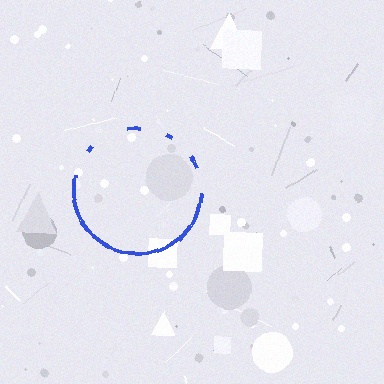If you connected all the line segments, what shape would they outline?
They would outline a circle.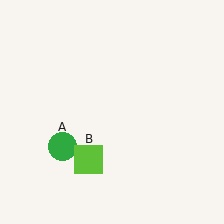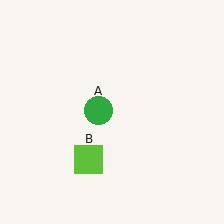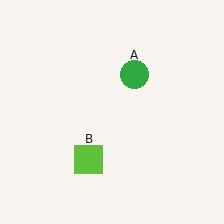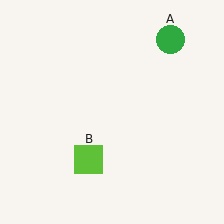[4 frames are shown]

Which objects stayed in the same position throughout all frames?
Lime square (object B) remained stationary.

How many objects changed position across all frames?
1 object changed position: green circle (object A).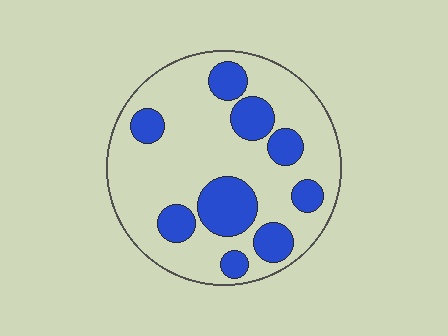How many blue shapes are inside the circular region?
9.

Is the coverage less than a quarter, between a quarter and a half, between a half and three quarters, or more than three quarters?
Between a quarter and a half.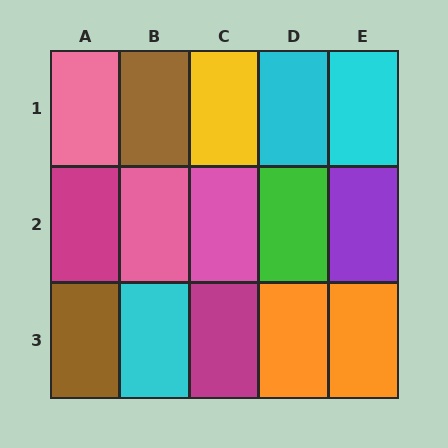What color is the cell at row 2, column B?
Pink.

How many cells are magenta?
2 cells are magenta.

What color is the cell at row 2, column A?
Magenta.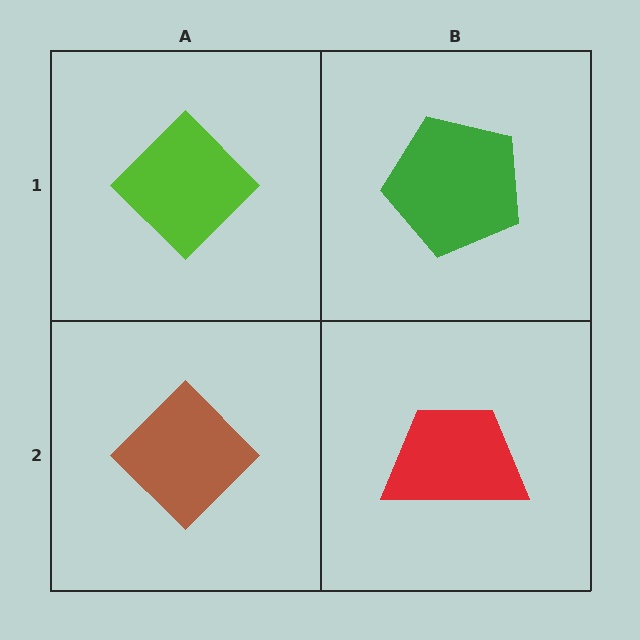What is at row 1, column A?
A lime diamond.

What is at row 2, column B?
A red trapezoid.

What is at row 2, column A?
A brown diamond.